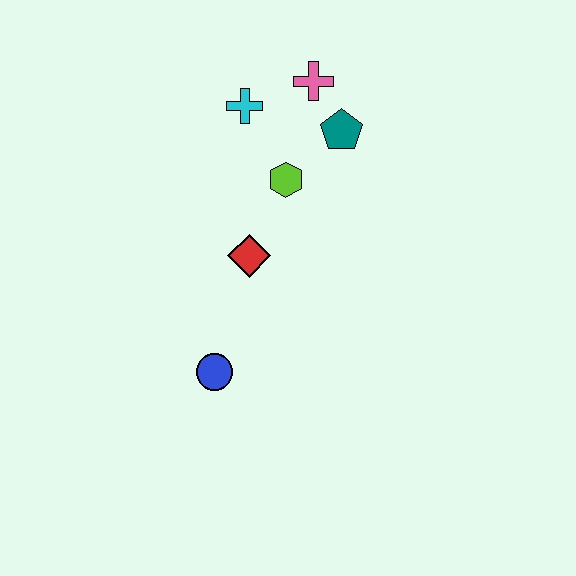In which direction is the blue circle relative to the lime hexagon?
The blue circle is below the lime hexagon.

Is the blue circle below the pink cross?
Yes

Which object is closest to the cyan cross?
The pink cross is closest to the cyan cross.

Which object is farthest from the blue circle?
The pink cross is farthest from the blue circle.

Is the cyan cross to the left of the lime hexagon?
Yes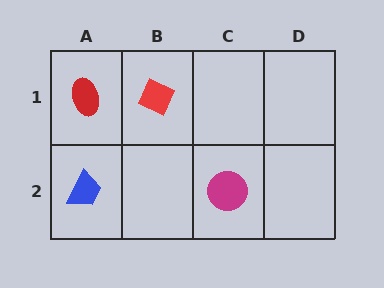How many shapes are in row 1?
2 shapes.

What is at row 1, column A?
A red ellipse.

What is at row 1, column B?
A red diamond.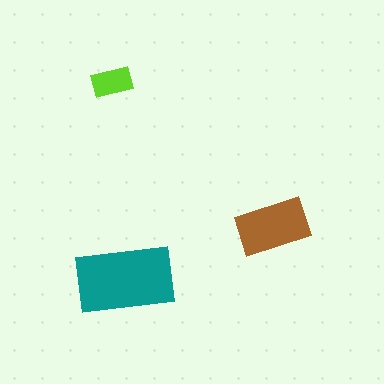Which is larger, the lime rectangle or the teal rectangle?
The teal one.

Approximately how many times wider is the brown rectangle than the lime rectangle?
About 2 times wider.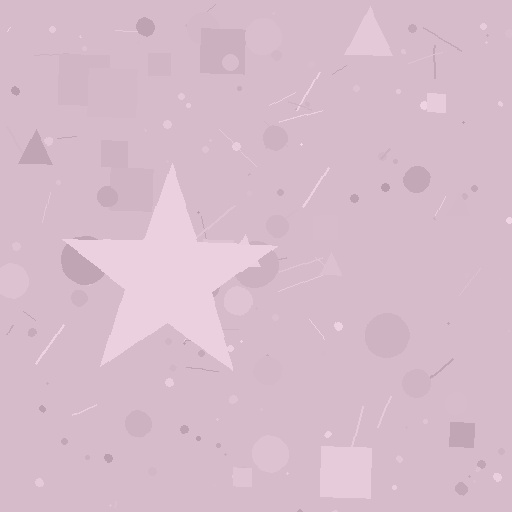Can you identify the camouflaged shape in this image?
The camouflaged shape is a star.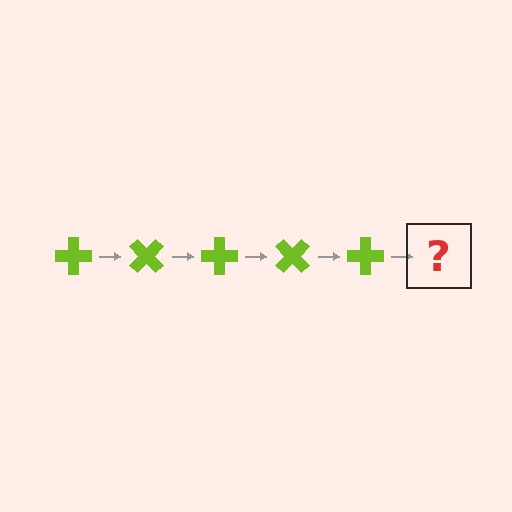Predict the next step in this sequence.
The next step is a lime cross rotated 225 degrees.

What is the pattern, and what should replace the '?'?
The pattern is that the cross rotates 45 degrees each step. The '?' should be a lime cross rotated 225 degrees.